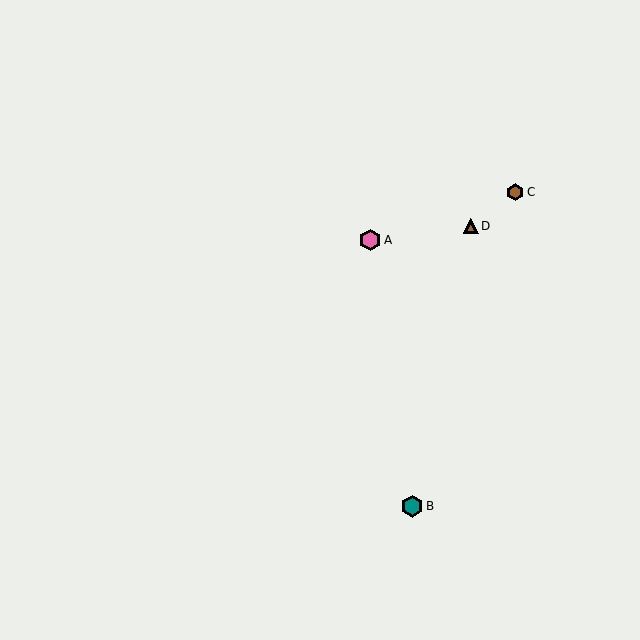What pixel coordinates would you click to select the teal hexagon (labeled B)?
Click at (412, 506) to select the teal hexagon B.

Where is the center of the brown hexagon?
The center of the brown hexagon is at (515, 192).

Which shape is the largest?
The teal hexagon (labeled B) is the largest.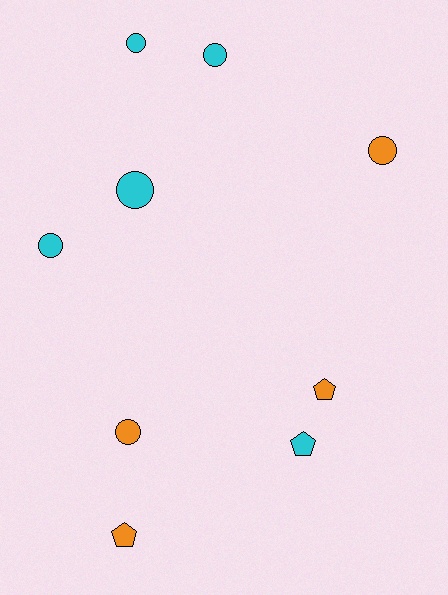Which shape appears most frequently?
Circle, with 6 objects.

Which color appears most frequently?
Cyan, with 5 objects.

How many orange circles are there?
There are 2 orange circles.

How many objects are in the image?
There are 9 objects.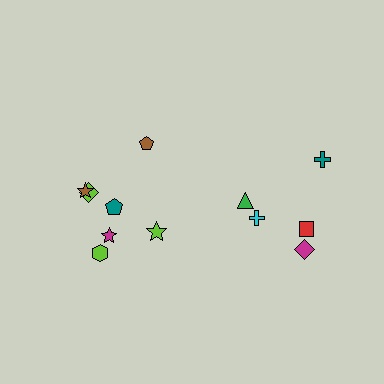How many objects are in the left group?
There are 7 objects.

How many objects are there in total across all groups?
There are 12 objects.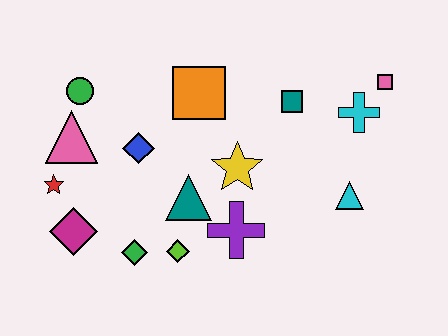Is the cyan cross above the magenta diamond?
Yes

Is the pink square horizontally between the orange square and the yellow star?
No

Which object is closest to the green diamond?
The lime diamond is closest to the green diamond.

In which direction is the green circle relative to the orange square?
The green circle is to the left of the orange square.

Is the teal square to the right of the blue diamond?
Yes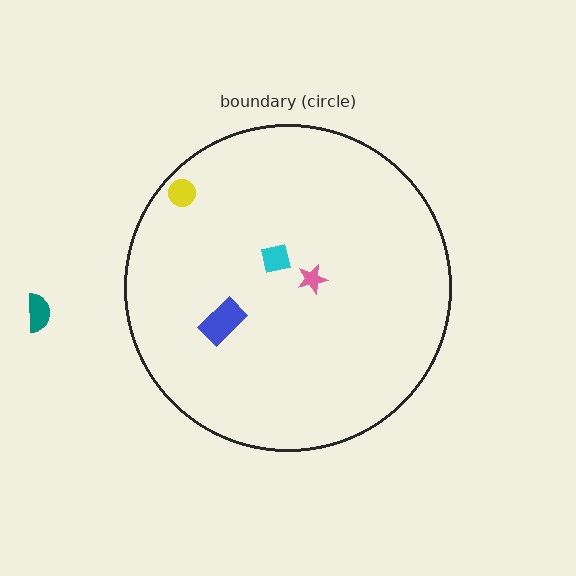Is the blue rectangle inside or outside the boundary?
Inside.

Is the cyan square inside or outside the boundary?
Inside.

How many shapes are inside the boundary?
4 inside, 1 outside.